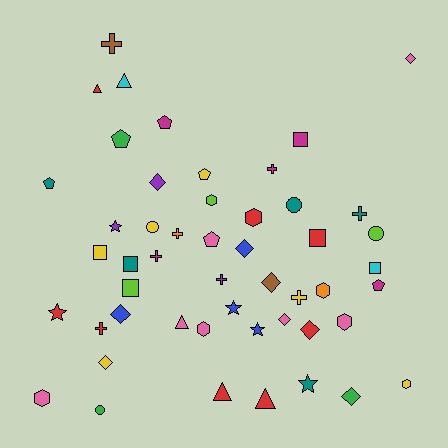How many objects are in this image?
There are 50 objects.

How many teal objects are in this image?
There are 5 teal objects.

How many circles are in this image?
There are 4 circles.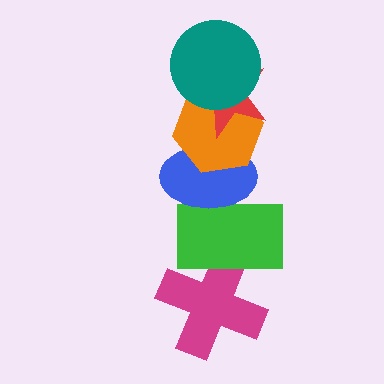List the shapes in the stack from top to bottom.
From top to bottom: the teal circle, the red star, the orange hexagon, the blue ellipse, the green rectangle, the magenta cross.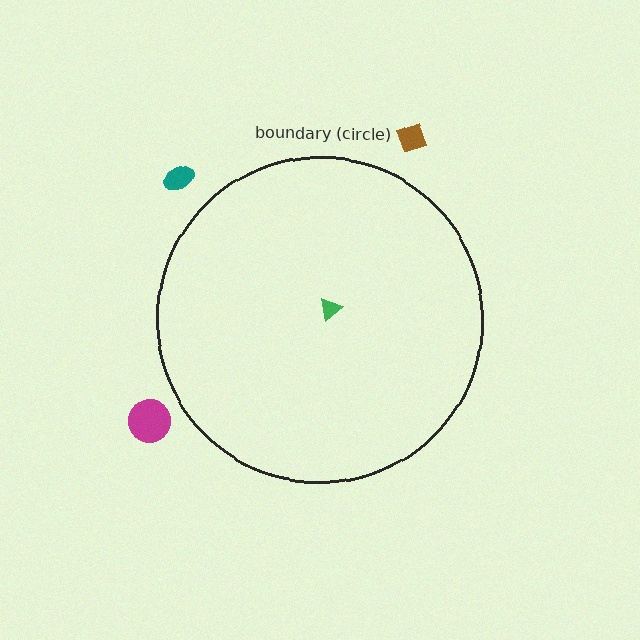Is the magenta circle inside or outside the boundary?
Outside.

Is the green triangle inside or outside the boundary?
Inside.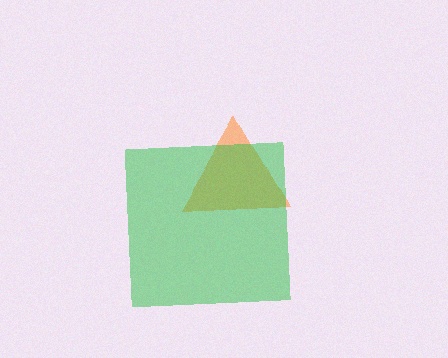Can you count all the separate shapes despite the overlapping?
Yes, there are 2 separate shapes.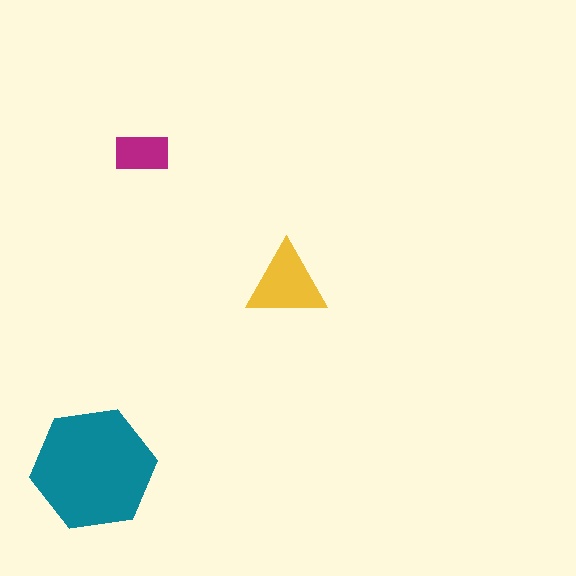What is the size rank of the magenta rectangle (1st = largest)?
3rd.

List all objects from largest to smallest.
The teal hexagon, the yellow triangle, the magenta rectangle.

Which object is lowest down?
The teal hexagon is bottommost.